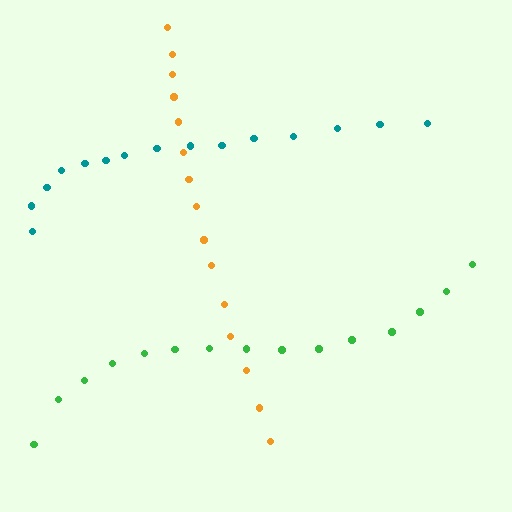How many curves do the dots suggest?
There are 3 distinct paths.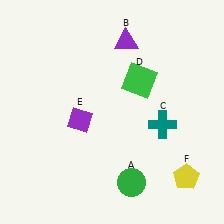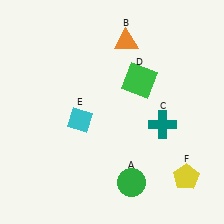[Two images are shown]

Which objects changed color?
B changed from purple to orange. E changed from purple to cyan.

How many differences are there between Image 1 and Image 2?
There are 2 differences between the two images.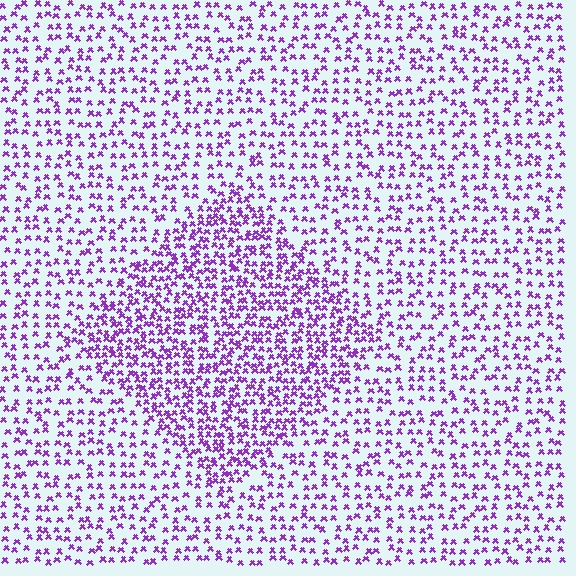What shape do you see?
I see a diamond.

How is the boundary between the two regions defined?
The boundary is defined by a change in element density (approximately 1.9x ratio). All elements are the same color, size, and shape.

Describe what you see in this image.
The image contains small purple elements arranged at two different densities. A diamond-shaped region is visible where the elements are more densely packed than the surrounding area.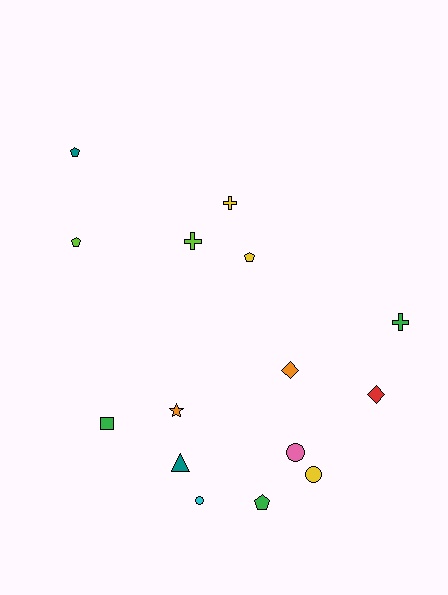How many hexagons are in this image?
There are no hexagons.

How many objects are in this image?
There are 15 objects.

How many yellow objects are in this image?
There are 3 yellow objects.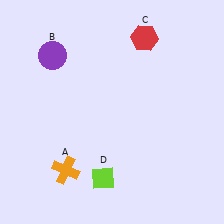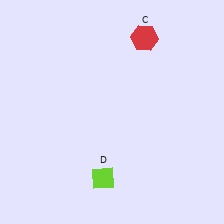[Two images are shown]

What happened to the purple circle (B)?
The purple circle (B) was removed in Image 2. It was in the top-left area of Image 1.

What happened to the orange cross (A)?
The orange cross (A) was removed in Image 2. It was in the bottom-left area of Image 1.